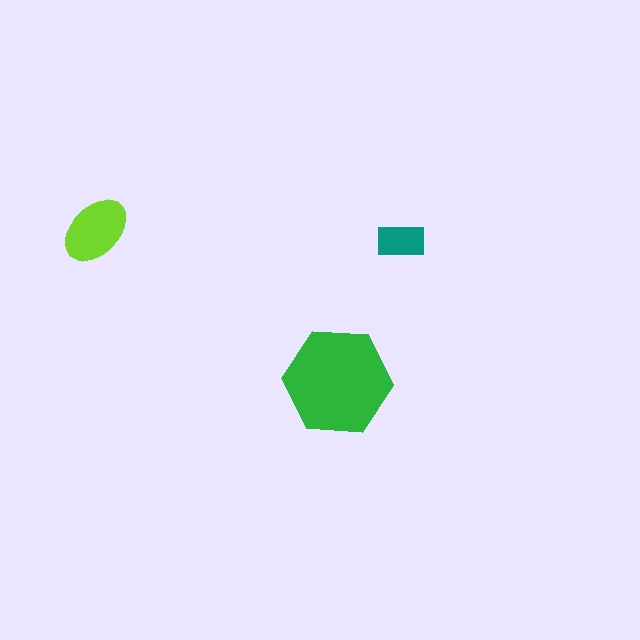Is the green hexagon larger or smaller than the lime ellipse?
Larger.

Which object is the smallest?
The teal rectangle.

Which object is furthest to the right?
The teal rectangle is rightmost.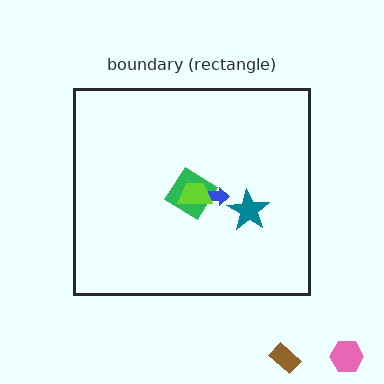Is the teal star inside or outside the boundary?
Inside.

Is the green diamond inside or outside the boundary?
Inside.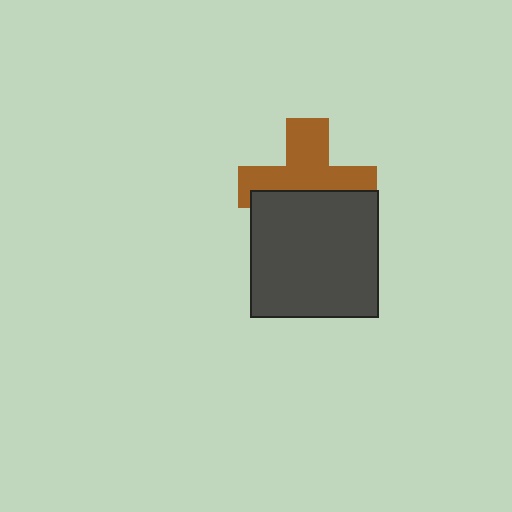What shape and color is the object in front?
The object in front is a dark gray square.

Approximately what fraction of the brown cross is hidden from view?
Roughly 44% of the brown cross is hidden behind the dark gray square.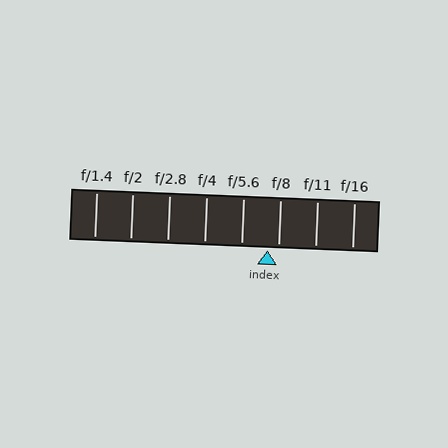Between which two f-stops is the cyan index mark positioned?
The index mark is between f/5.6 and f/8.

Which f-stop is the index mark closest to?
The index mark is closest to f/8.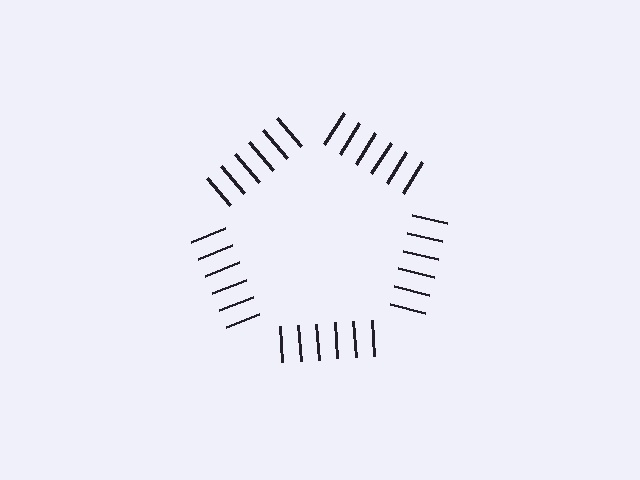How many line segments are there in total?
30 — 6 along each of the 5 edges.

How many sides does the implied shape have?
5 sides — the line-ends trace a pentagon.